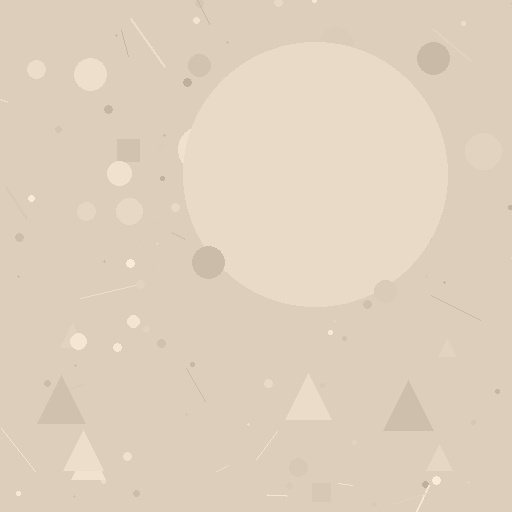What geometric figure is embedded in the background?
A circle is embedded in the background.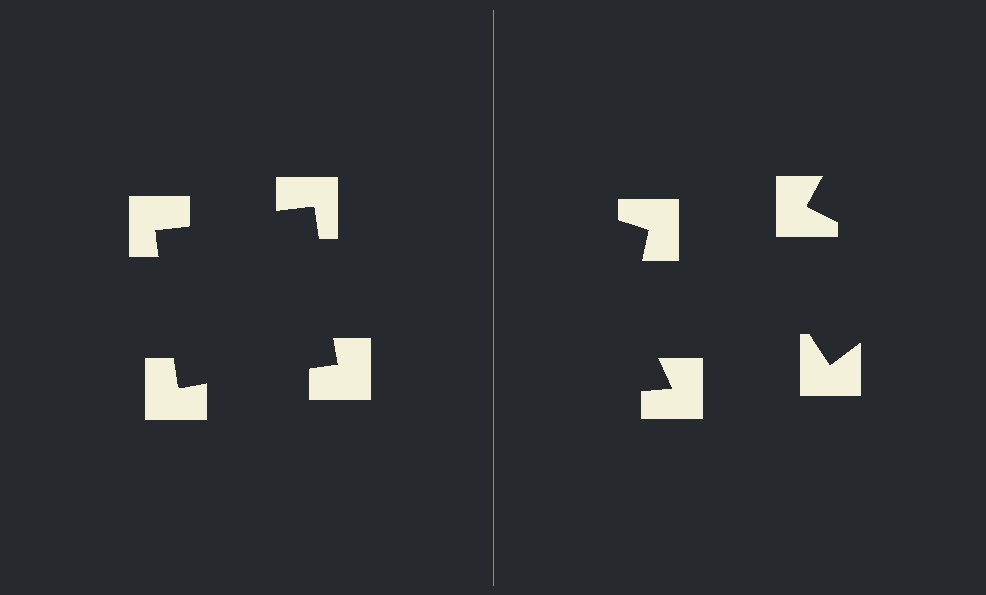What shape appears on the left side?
An illusory square.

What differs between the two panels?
The notched squares are positioned identically on both sides; only the wedge orientations differ. On the left they align to a square; on the right they are misaligned.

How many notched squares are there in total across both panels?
8 — 4 on each side.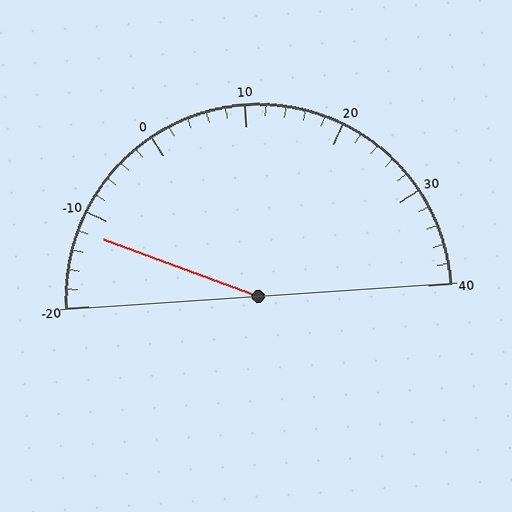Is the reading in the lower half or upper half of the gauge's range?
The reading is in the lower half of the range (-20 to 40).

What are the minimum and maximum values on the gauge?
The gauge ranges from -20 to 40.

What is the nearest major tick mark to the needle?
The nearest major tick mark is -10.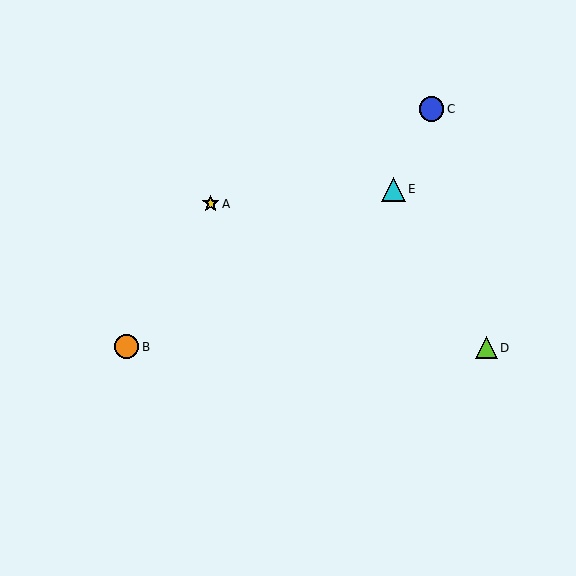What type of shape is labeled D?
Shape D is a lime triangle.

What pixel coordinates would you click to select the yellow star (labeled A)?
Click at (211, 204) to select the yellow star A.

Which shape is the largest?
The blue circle (labeled C) is the largest.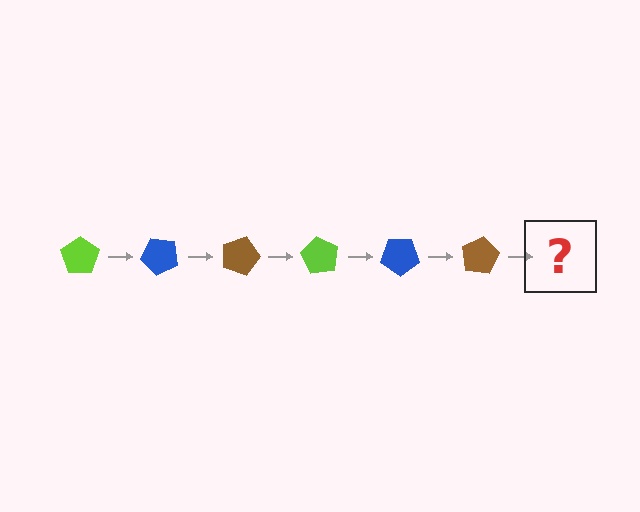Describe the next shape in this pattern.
It should be a lime pentagon, rotated 270 degrees from the start.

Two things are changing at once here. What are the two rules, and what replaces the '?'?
The two rules are that it rotates 45 degrees each step and the color cycles through lime, blue, and brown. The '?' should be a lime pentagon, rotated 270 degrees from the start.